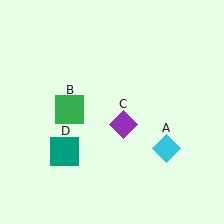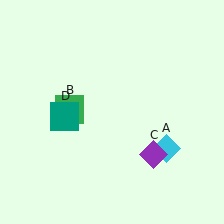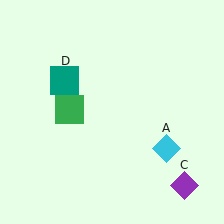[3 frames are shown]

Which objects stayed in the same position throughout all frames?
Cyan diamond (object A) and green square (object B) remained stationary.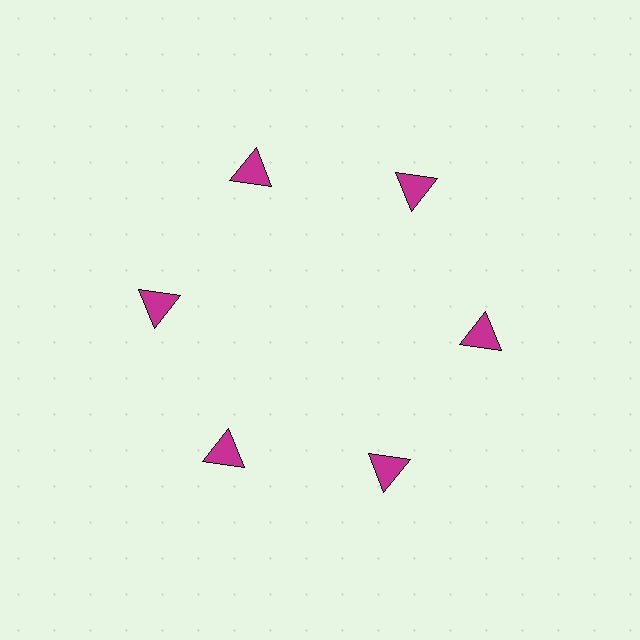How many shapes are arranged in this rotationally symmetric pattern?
There are 6 shapes, arranged in 6 groups of 1.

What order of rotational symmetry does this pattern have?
This pattern has 6-fold rotational symmetry.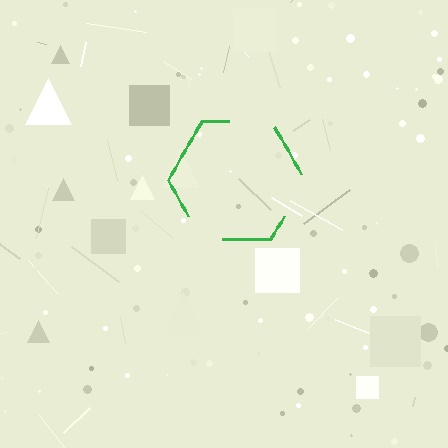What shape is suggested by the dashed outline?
The dashed outline suggests a hexagon.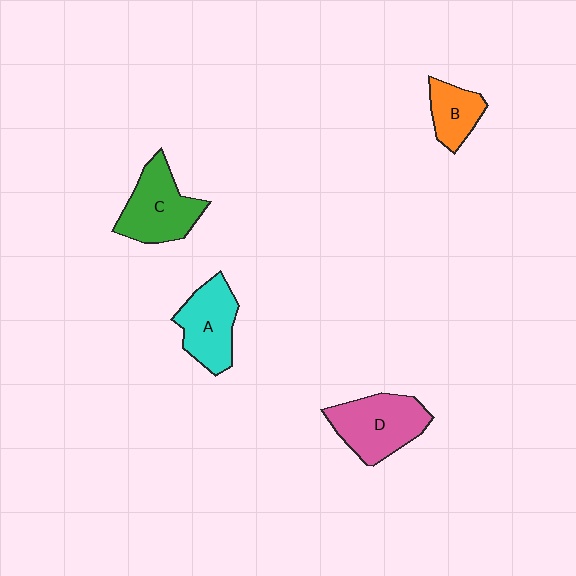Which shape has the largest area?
Shape D (pink).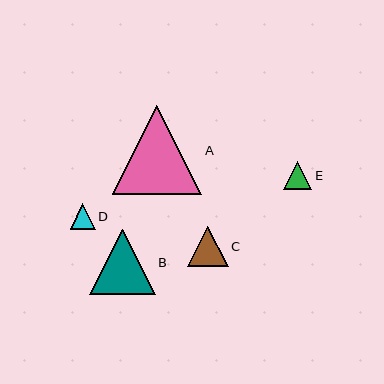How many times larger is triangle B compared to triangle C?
Triangle B is approximately 1.6 times the size of triangle C.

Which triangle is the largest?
Triangle A is the largest with a size of approximately 89 pixels.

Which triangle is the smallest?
Triangle D is the smallest with a size of approximately 25 pixels.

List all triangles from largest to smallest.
From largest to smallest: A, B, C, E, D.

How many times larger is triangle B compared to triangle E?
Triangle B is approximately 2.3 times the size of triangle E.